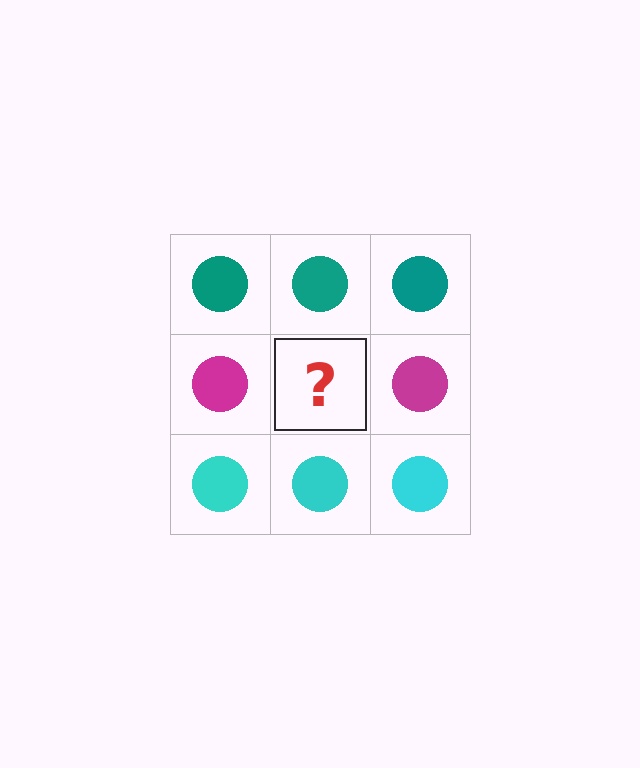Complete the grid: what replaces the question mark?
The question mark should be replaced with a magenta circle.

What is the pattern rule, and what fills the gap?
The rule is that each row has a consistent color. The gap should be filled with a magenta circle.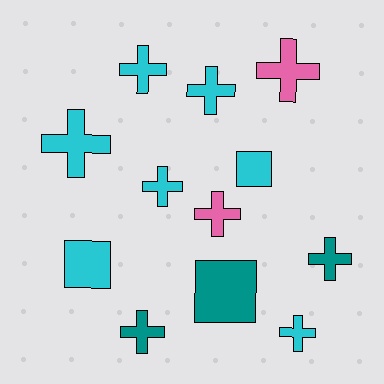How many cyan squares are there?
There are 2 cyan squares.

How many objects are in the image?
There are 12 objects.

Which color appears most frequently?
Cyan, with 7 objects.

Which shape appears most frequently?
Cross, with 9 objects.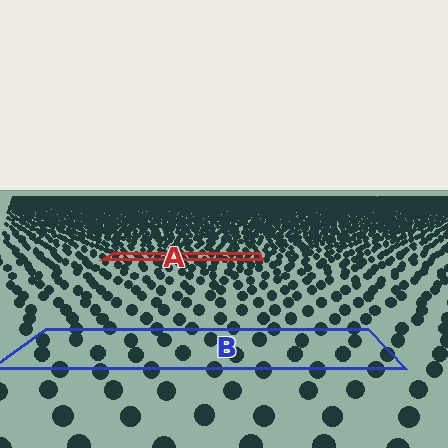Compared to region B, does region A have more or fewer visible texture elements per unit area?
Region A has more texture elements per unit area — they are packed more densely because it is farther away.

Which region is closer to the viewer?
Region B is closer. The texture elements there are larger and more spread out.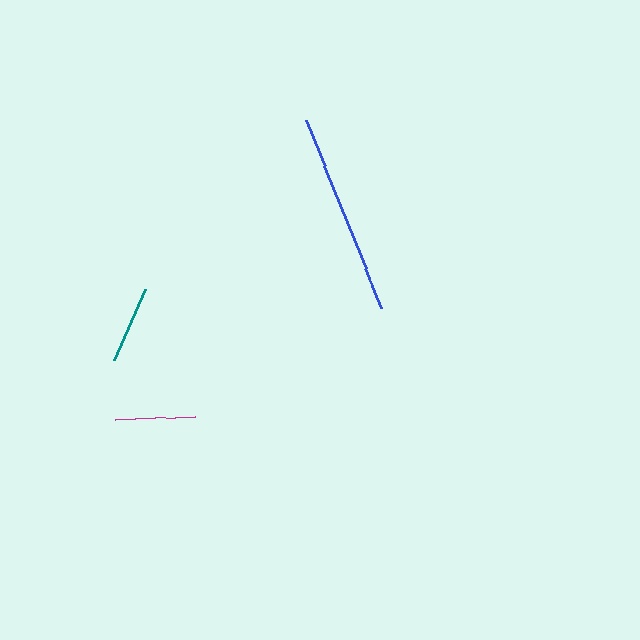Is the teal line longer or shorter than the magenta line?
The magenta line is longer than the teal line.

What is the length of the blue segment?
The blue segment is approximately 202 pixels long.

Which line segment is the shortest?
The teal line is the shortest at approximately 77 pixels.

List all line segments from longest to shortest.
From longest to shortest: blue, magenta, teal.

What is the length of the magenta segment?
The magenta segment is approximately 80 pixels long.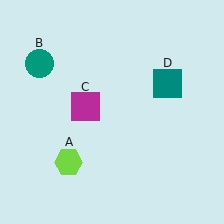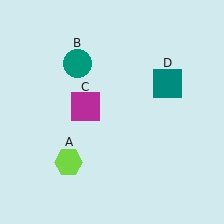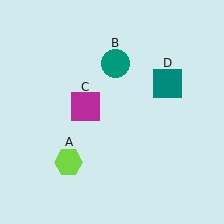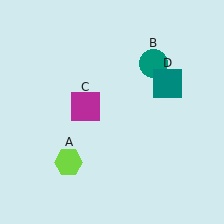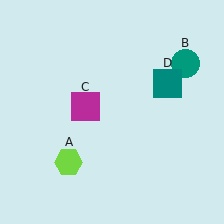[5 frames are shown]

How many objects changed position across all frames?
1 object changed position: teal circle (object B).